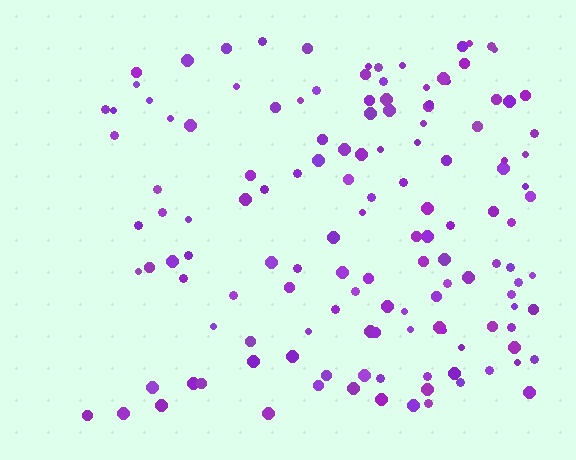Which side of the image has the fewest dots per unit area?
The left.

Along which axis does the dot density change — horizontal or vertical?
Horizontal.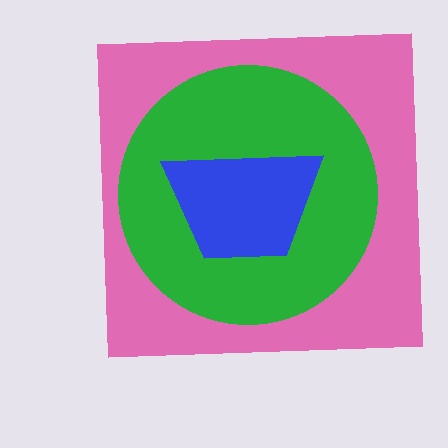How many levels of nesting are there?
3.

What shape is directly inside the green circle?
The blue trapezoid.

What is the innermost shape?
The blue trapezoid.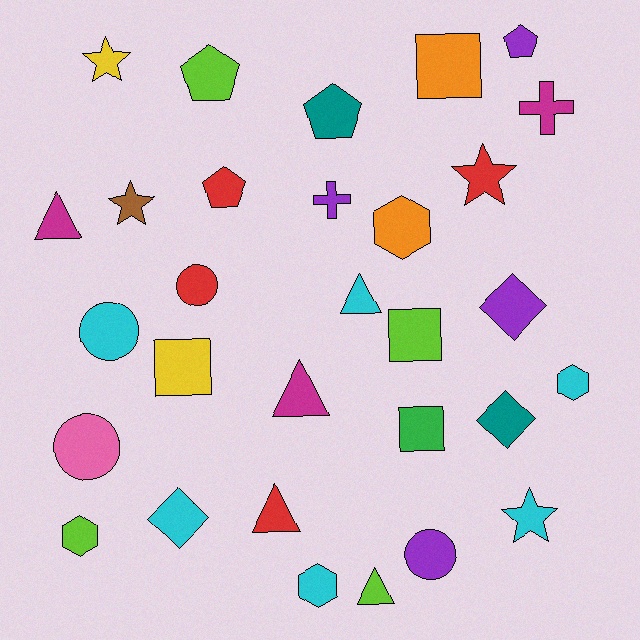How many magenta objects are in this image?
There are 3 magenta objects.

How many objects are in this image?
There are 30 objects.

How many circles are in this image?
There are 4 circles.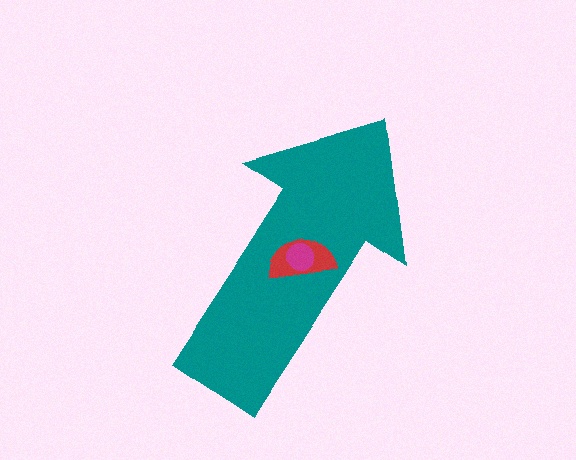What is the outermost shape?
The teal arrow.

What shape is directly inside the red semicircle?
The magenta circle.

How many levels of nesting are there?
3.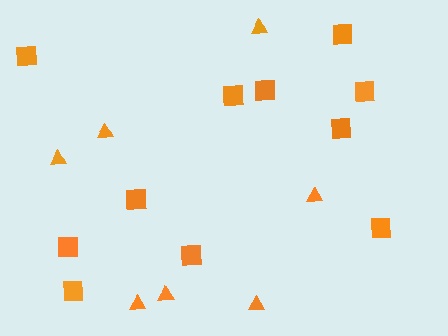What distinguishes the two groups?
There are 2 groups: one group of triangles (7) and one group of squares (11).